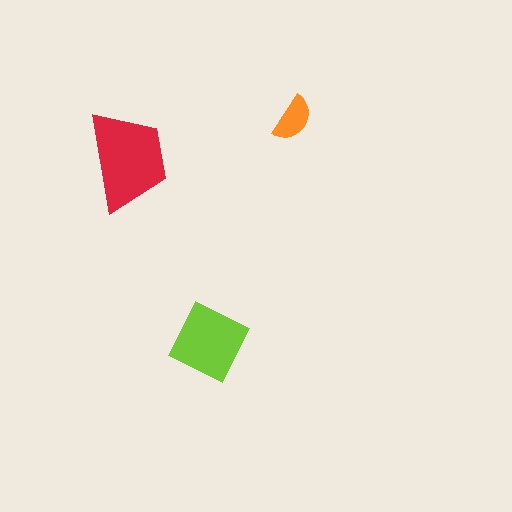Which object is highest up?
The orange semicircle is topmost.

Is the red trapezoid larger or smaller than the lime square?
Larger.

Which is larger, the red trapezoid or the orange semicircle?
The red trapezoid.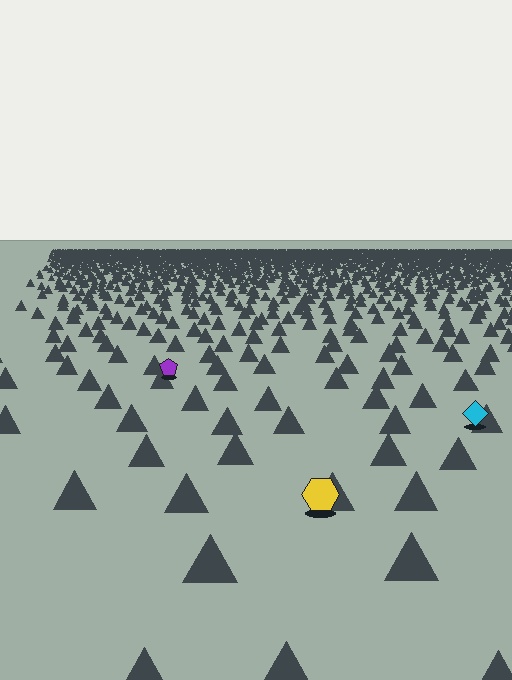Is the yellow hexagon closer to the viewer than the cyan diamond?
Yes. The yellow hexagon is closer — you can tell from the texture gradient: the ground texture is coarser near it.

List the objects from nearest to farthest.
From nearest to farthest: the yellow hexagon, the cyan diamond, the purple pentagon.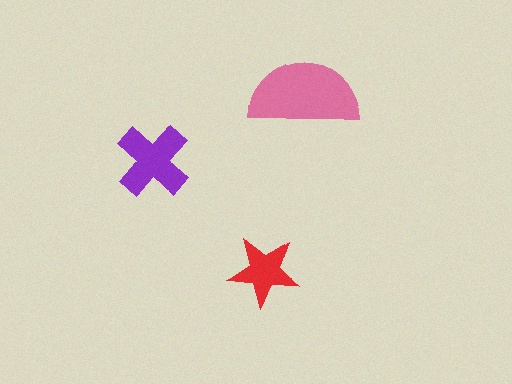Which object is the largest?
The pink semicircle.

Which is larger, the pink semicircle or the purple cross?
The pink semicircle.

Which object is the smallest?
The red star.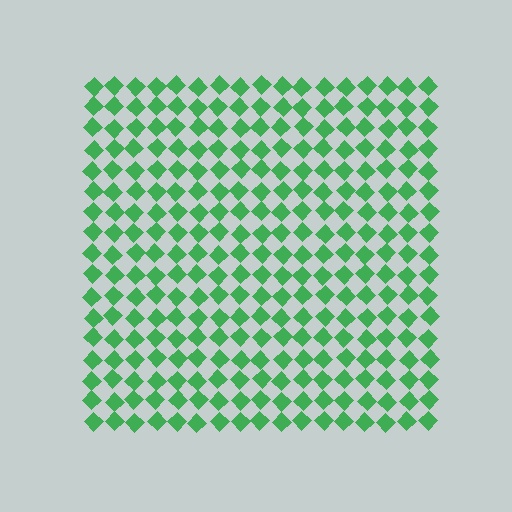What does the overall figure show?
The overall figure shows a square.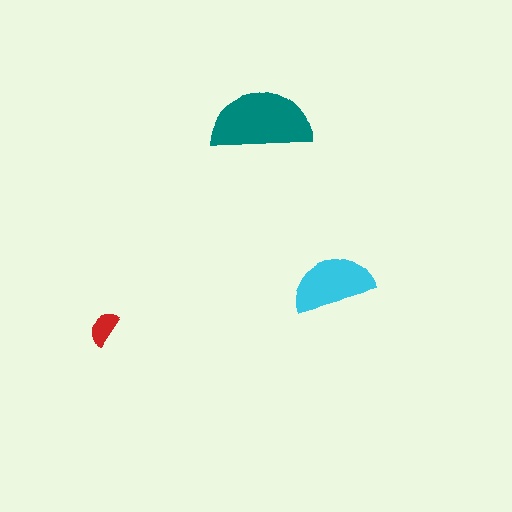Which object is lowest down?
The red semicircle is bottommost.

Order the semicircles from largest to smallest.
the teal one, the cyan one, the red one.